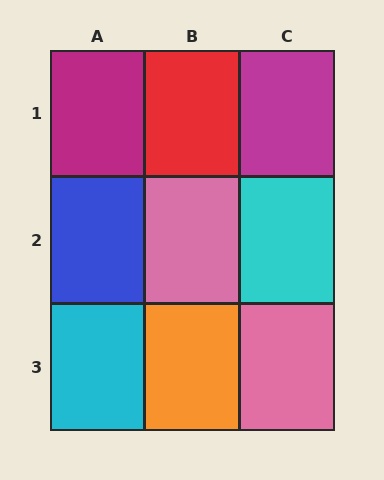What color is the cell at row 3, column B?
Orange.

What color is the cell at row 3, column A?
Cyan.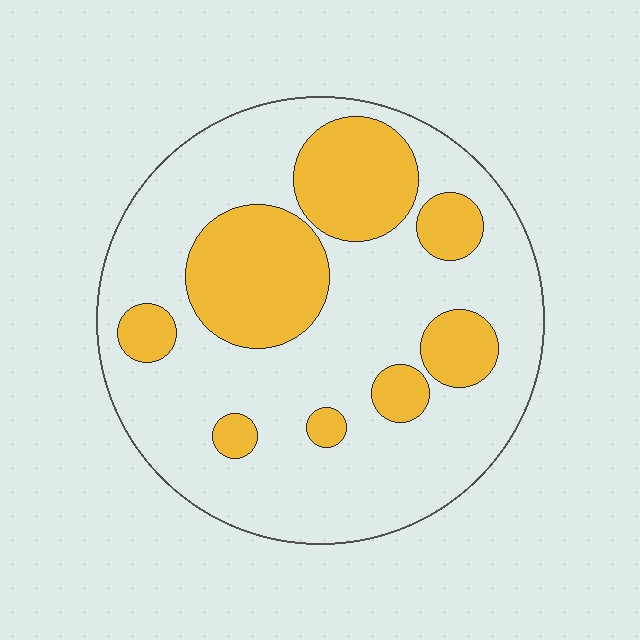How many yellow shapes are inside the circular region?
8.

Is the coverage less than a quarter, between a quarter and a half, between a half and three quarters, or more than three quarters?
Between a quarter and a half.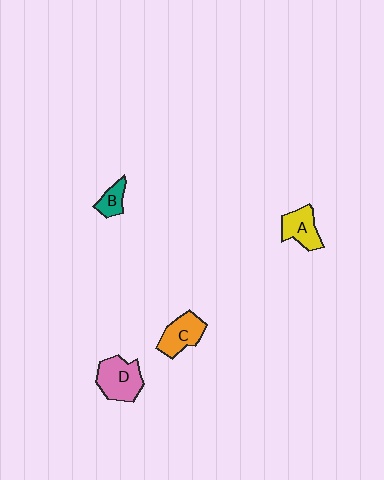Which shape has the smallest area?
Shape B (teal).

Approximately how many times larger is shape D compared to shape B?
Approximately 2.2 times.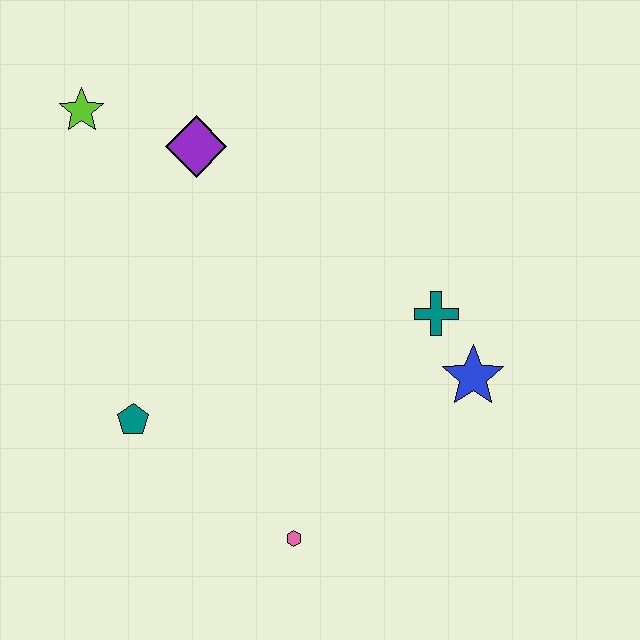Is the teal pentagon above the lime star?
No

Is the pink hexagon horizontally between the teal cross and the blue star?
No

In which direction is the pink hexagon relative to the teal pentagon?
The pink hexagon is to the right of the teal pentagon.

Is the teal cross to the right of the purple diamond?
Yes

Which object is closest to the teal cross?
The blue star is closest to the teal cross.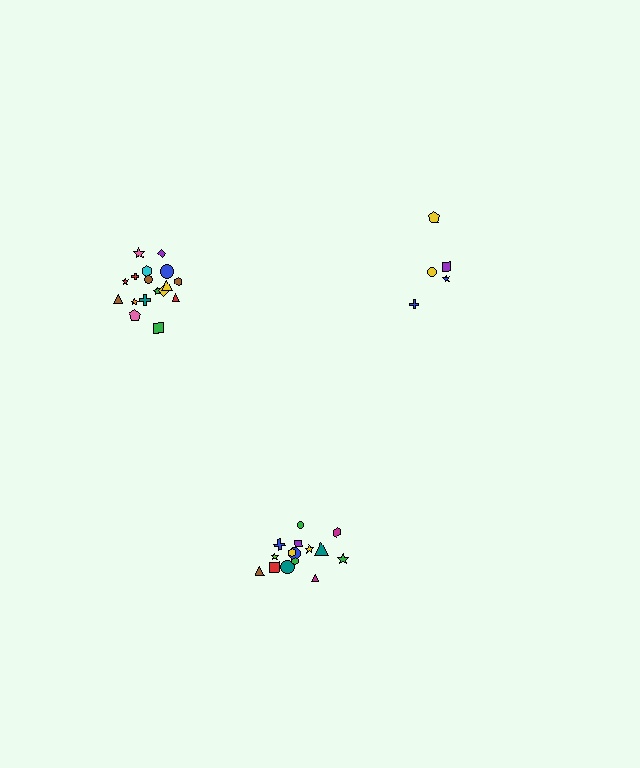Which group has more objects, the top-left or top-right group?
The top-left group.